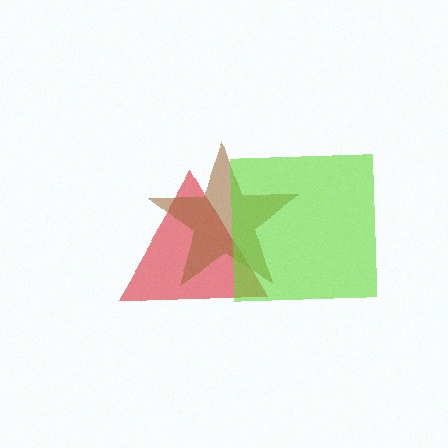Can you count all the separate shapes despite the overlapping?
Yes, there are 3 separate shapes.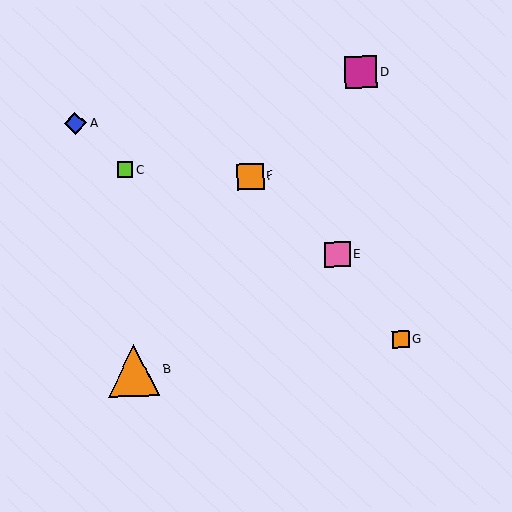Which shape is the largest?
The orange triangle (labeled B) is the largest.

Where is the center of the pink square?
The center of the pink square is at (338, 255).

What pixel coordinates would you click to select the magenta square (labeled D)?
Click at (361, 72) to select the magenta square D.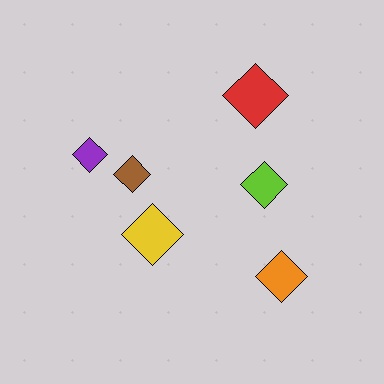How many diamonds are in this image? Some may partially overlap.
There are 6 diamonds.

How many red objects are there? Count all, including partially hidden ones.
There is 1 red object.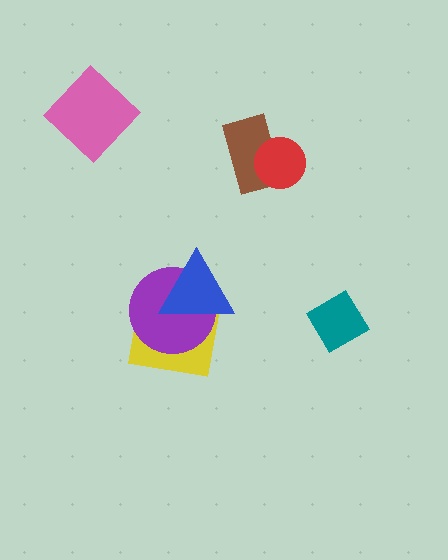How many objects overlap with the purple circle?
2 objects overlap with the purple circle.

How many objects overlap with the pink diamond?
0 objects overlap with the pink diamond.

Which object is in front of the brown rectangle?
The red circle is in front of the brown rectangle.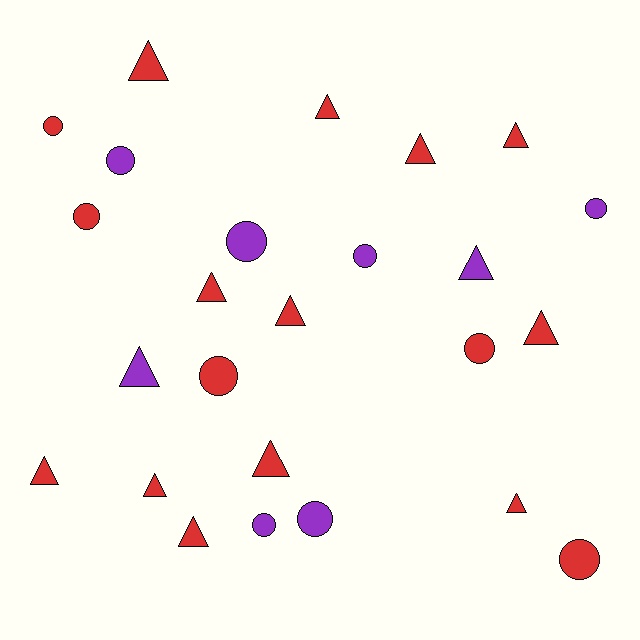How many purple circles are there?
There are 6 purple circles.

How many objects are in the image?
There are 25 objects.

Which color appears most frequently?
Red, with 17 objects.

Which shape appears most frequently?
Triangle, with 14 objects.